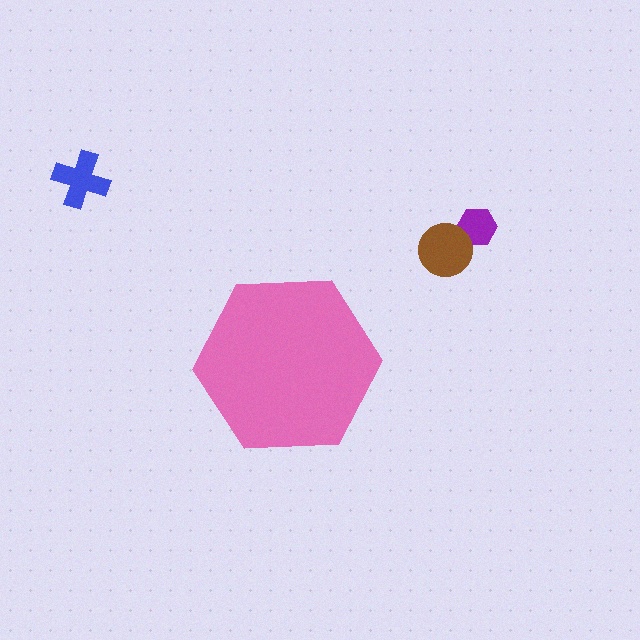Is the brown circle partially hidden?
No, the brown circle is fully visible.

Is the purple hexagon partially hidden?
No, the purple hexagon is fully visible.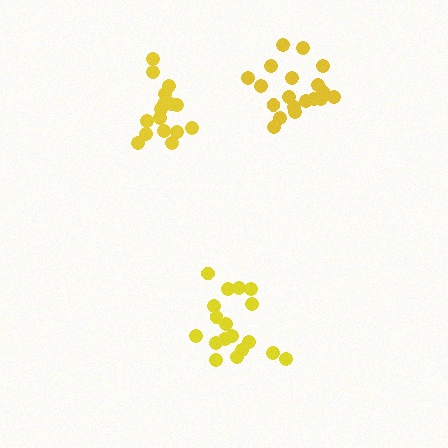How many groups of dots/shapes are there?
There are 3 groups.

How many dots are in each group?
Group 1: 16 dots, Group 2: 19 dots, Group 3: 18 dots (53 total).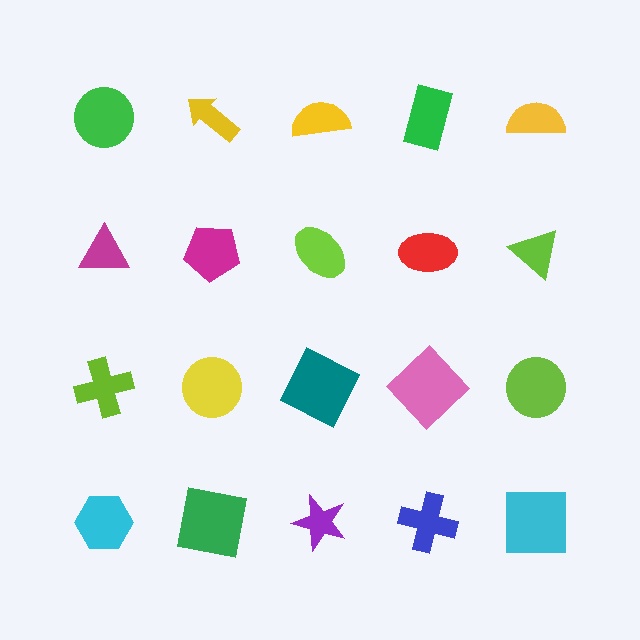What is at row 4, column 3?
A purple star.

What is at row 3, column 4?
A pink diamond.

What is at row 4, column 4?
A blue cross.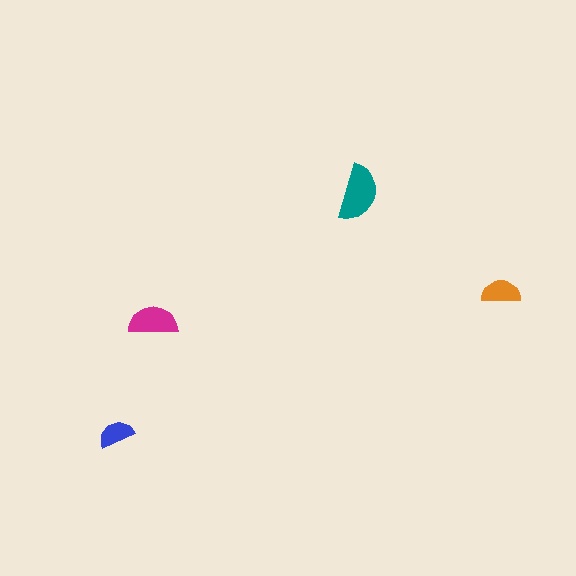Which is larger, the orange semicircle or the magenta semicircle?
The magenta one.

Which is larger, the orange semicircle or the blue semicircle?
The orange one.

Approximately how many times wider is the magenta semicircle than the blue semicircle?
About 1.5 times wider.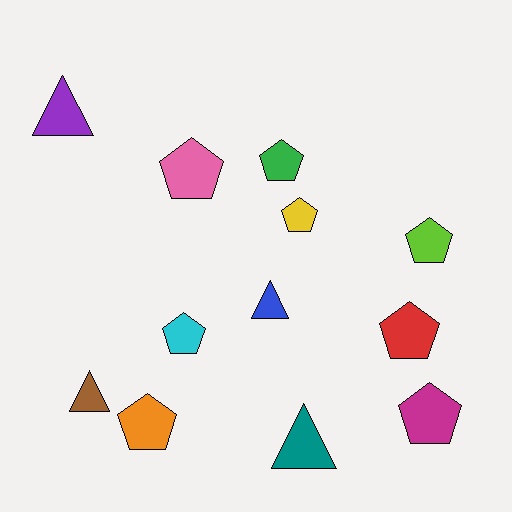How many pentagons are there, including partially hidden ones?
There are 8 pentagons.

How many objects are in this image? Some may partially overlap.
There are 12 objects.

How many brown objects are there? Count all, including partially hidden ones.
There is 1 brown object.